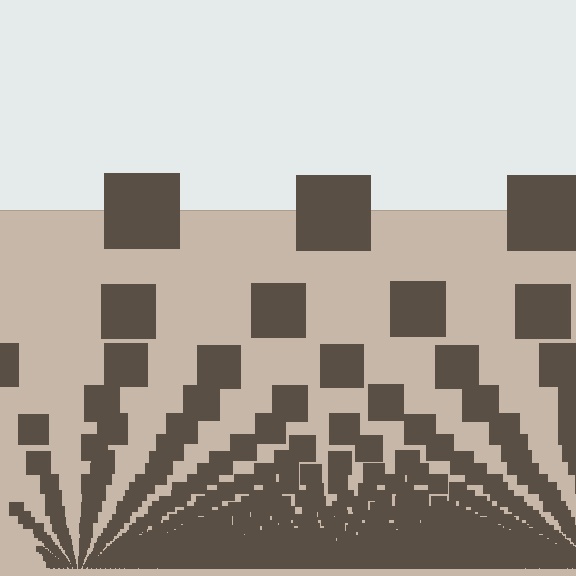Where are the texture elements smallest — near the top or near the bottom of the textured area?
Near the bottom.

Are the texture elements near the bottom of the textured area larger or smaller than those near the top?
Smaller. The gradient is inverted — elements near the bottom are smaller and denser.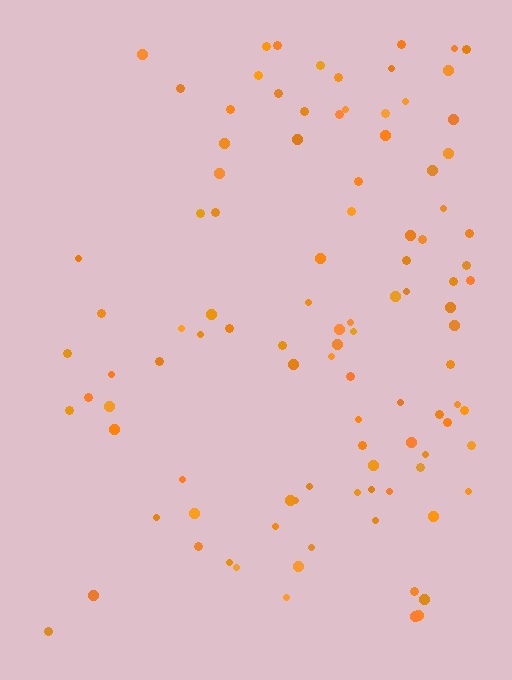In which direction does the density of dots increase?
From left to right, with the right side densest.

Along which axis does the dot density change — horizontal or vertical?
Horizontal.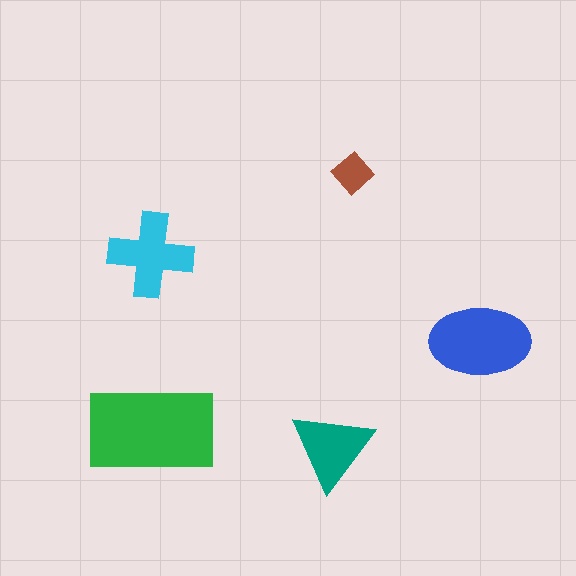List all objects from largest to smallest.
The green rectangle, the blue ellipse, the cyan cross, the teal triangle, the brown diamond.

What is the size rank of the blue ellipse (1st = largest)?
2nd.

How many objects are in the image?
There are 5 objects in the image.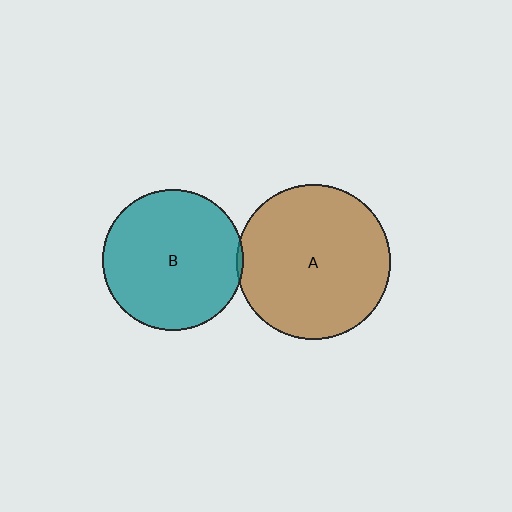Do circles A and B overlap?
Yes.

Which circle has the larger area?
Circle A (brown).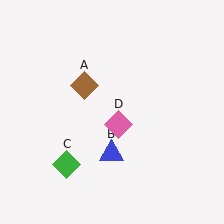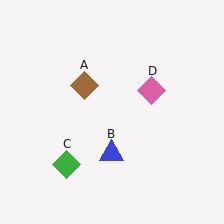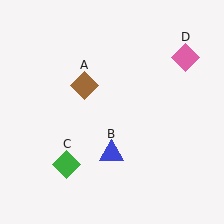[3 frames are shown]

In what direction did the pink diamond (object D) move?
The pink diamond (object D) moved up and to the right.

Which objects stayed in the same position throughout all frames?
Brown diamond (object A) and blue triangle (object B) and green diamond (object C) remained stationary.